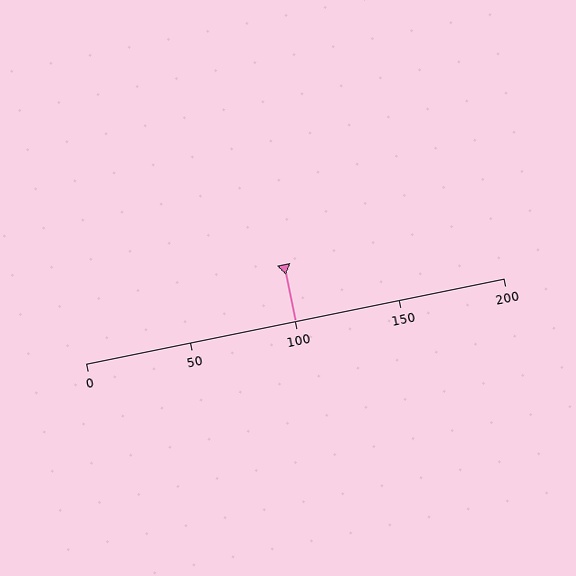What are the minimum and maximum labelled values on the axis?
The axis runs from 0 to 200.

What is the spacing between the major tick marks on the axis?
The major ticks are spaced 50 apart.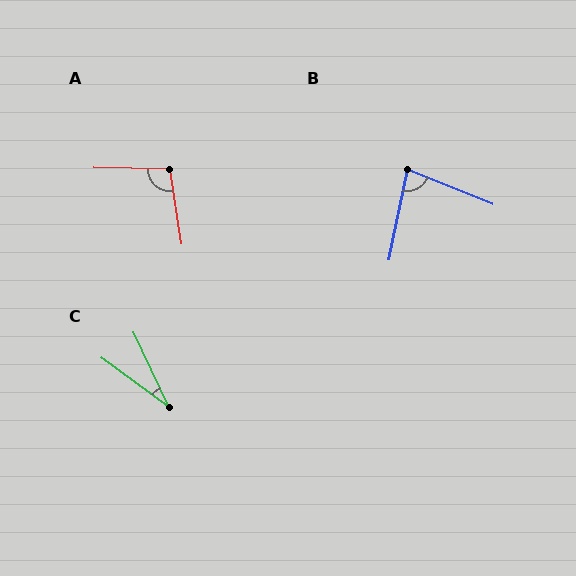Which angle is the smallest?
C, at approximately 28 degrees.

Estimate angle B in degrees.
Approximately 80 degrees.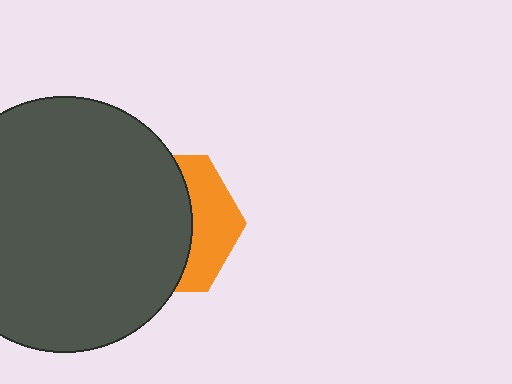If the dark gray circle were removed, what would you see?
You would see the complete orange hexagon.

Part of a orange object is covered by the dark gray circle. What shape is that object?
It is a hexagon.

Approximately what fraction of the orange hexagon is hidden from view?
Roughly 65% of the orange hexagon is hidden behind the dark gray circle.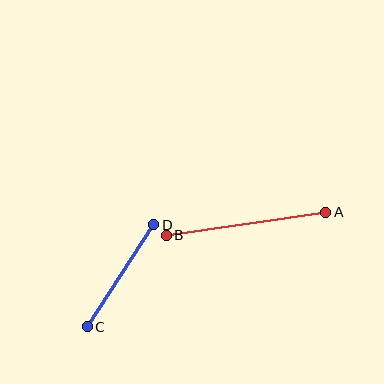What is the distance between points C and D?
The distance is approximately 122 pixels.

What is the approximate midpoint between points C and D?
The midpoint is at approximately (120, 276) pixels.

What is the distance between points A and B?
The distance is approximately 161 pixels.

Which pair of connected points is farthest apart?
Points A and B are farthest apart.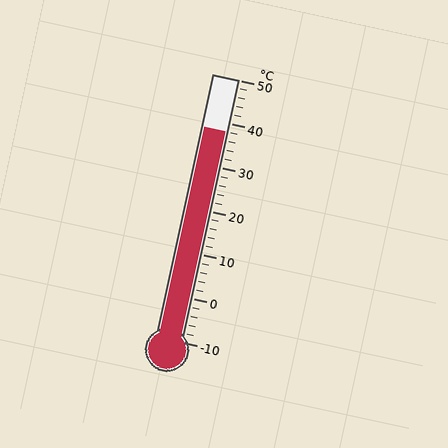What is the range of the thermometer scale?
The thermometer scale ranges from -10°C to 50°C.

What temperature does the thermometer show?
The thermometer shows approximately 38°C.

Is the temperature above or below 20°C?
The temperature is above 20°C.